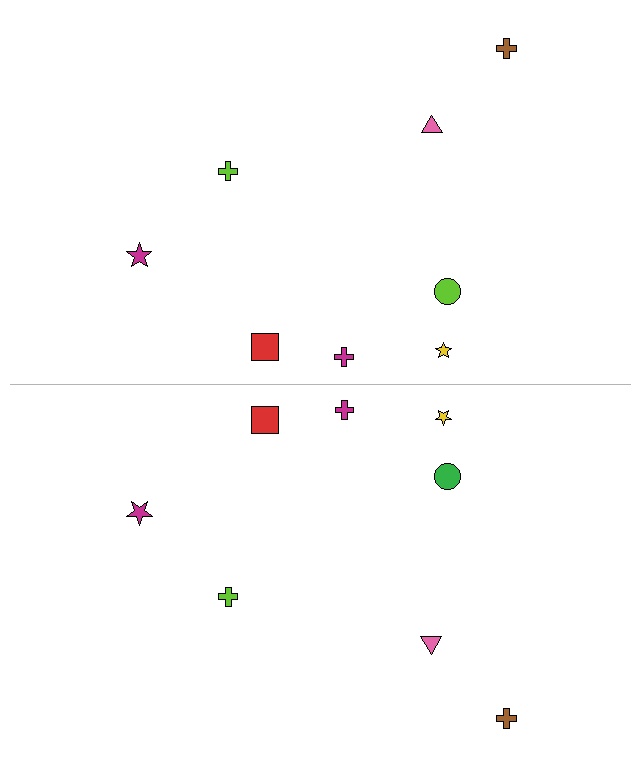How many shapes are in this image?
There are 16 shapes in this image.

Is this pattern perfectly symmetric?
No, the pattern is not perfectly symmetric. The green circle on the bottom side breaks the symmetry — its mirror counterpart is lime.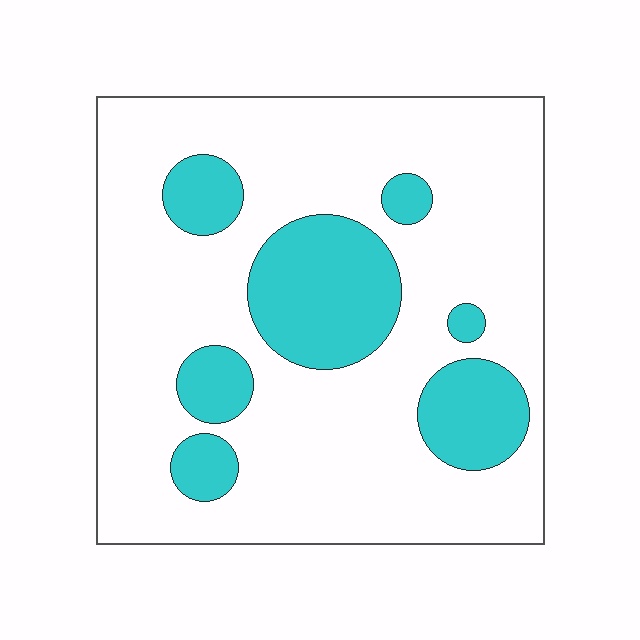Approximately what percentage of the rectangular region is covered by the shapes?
Approximately 25%.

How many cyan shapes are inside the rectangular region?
7.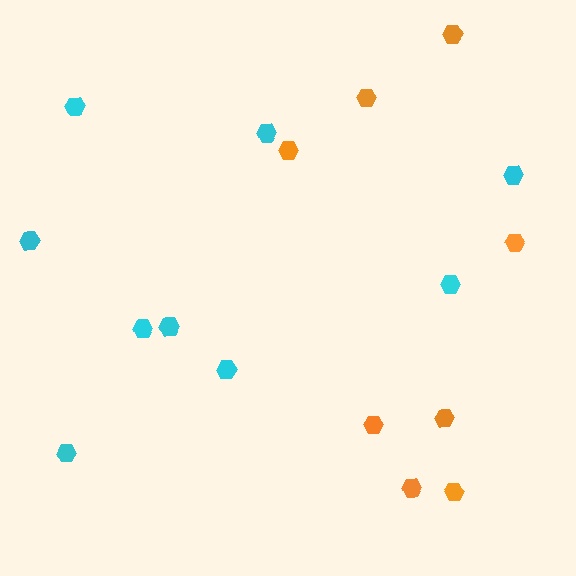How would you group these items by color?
There are 2 groups: one group of orange hexagons (8) and one group of cyan hexagons (9).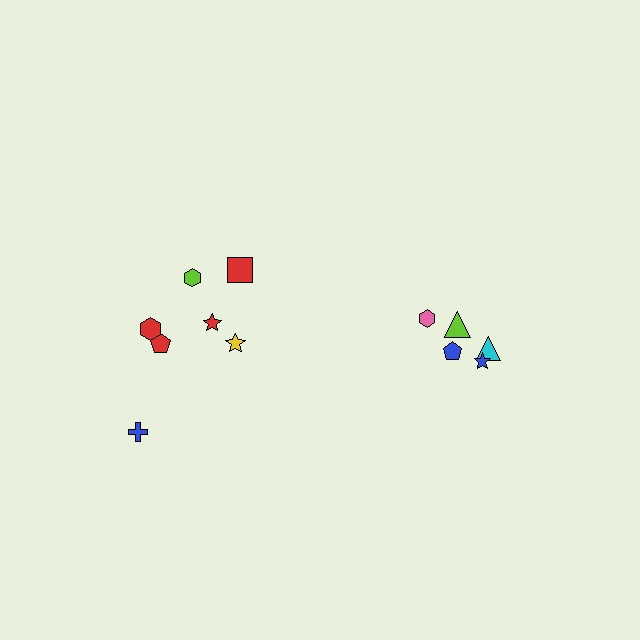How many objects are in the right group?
There are 5 objects.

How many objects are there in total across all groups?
There are 12 objects.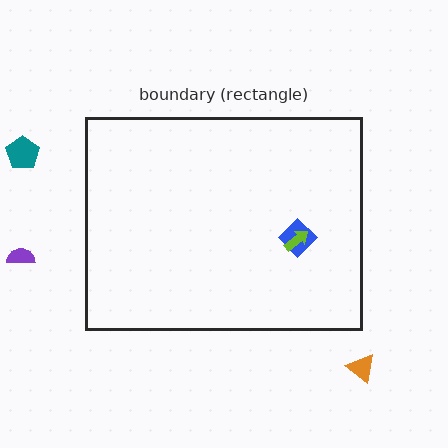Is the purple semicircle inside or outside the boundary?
Outside.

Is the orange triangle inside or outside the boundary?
Outside.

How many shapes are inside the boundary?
2 inside, 3 outside.